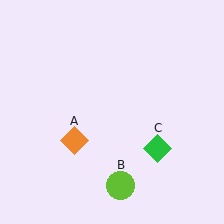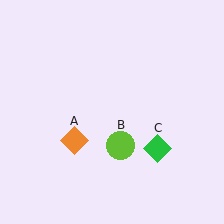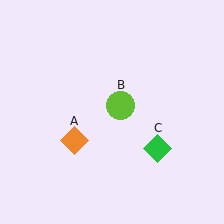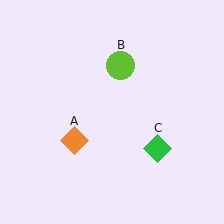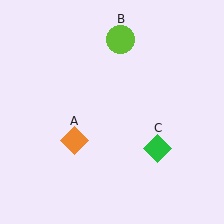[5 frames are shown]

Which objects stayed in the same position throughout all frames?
Orange diamond (object A) and green diamond (object C) remained stationary.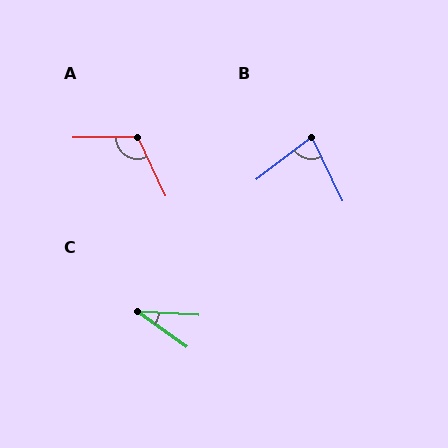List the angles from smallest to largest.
C (32°), B (78°), A (115°).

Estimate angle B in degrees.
Approximately 78 degrees.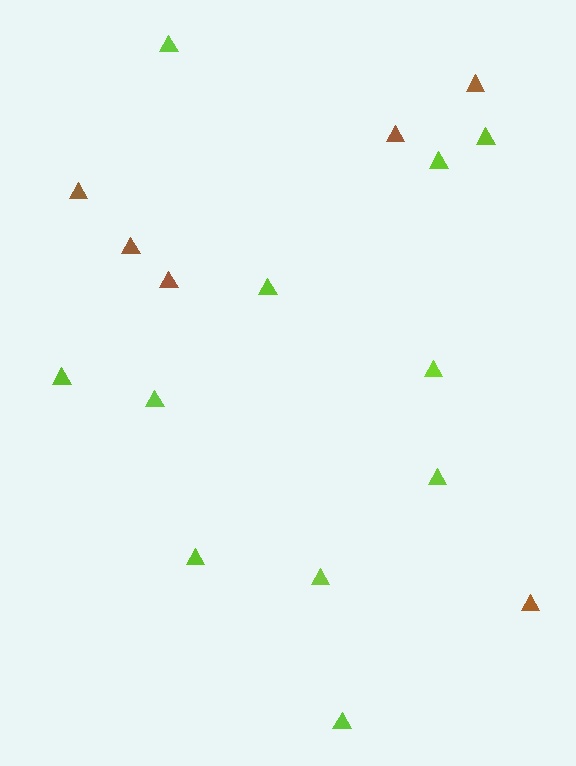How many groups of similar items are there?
There are 2 groups: one group of brown triangles (6) and one group of lime triangles (11).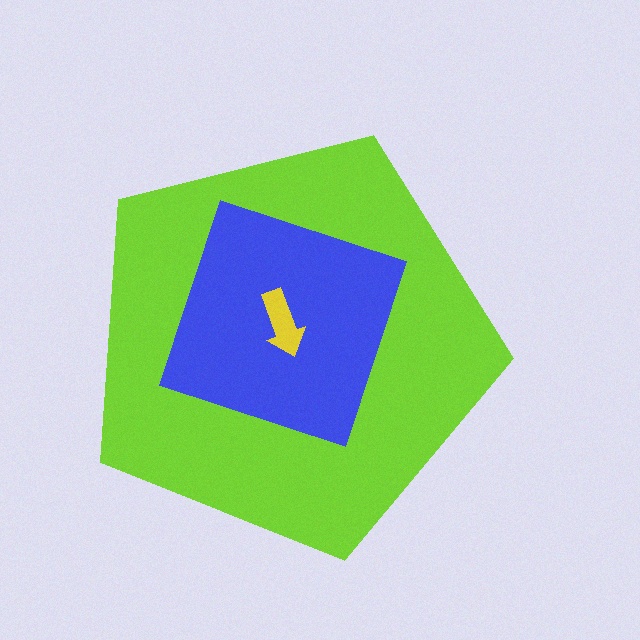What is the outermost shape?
The lime pentagon.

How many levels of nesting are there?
3.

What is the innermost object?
The yellow arrow.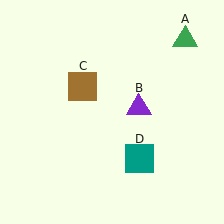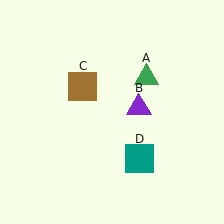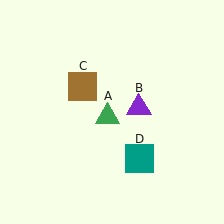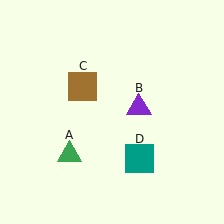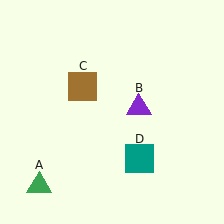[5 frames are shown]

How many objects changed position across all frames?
1 object changed position: green triangle (object A).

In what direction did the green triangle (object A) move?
The green triangle (object A) moved down and to the left.